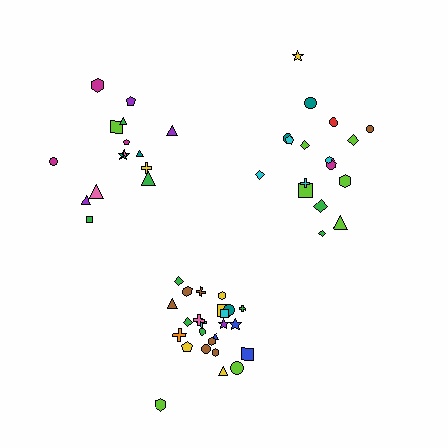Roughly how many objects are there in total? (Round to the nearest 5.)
Roughly 60 objects in total.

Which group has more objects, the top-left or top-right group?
The top-right group.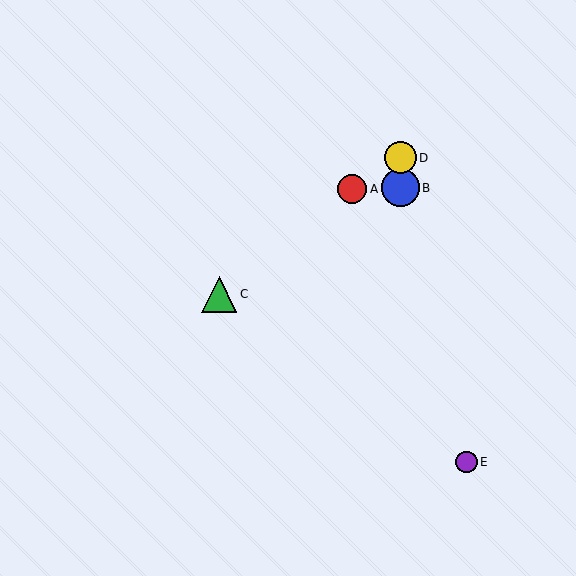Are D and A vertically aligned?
No, D is at x≈401 and A is at x≈352.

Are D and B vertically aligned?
Yes, both are at x≈401.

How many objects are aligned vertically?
2 objects (B, D) are aligned vertically.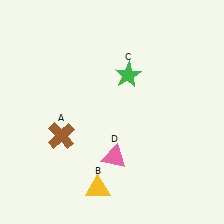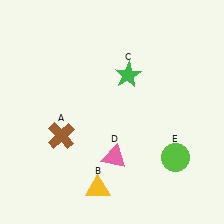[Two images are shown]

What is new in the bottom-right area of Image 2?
A lime circle (E) was added in the bottom-right area of Image 2.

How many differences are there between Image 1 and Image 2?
There is 1 difference between the two images.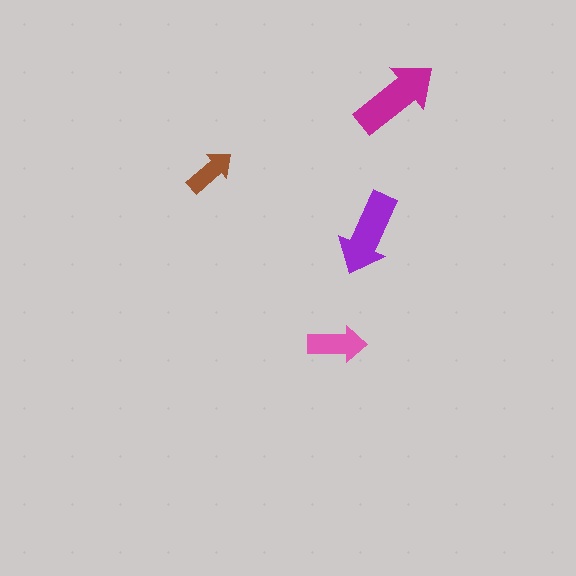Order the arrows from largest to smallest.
the magenta one, the purple one, the pink one, the brown one.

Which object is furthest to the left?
The brown arrow is leftmost.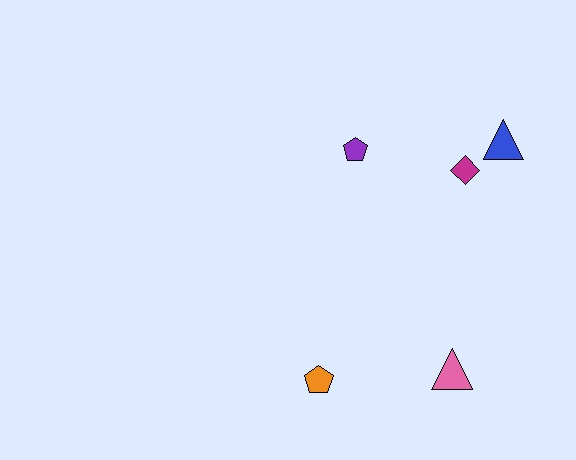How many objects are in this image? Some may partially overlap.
There are 5 objects.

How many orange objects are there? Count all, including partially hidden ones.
There is 1 orange object.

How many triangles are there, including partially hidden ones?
There are 2 triangles.